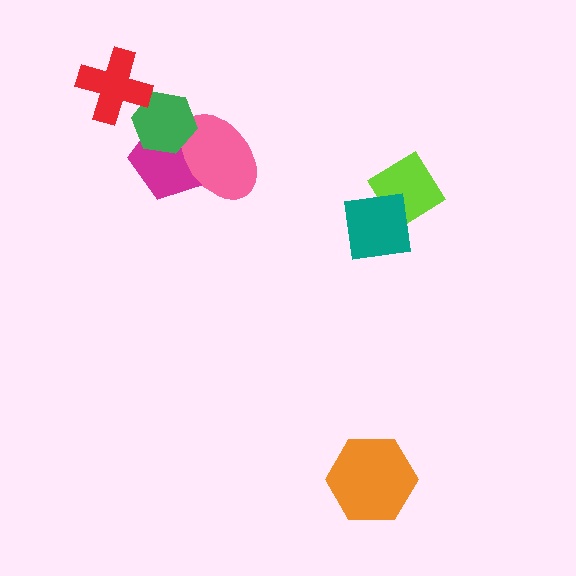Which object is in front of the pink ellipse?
The green hexagon is in front of the pink ellipse.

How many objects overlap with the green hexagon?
3 objects overlap with the green hexagon.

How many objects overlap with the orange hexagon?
0 objects overlap with the orange hexagon.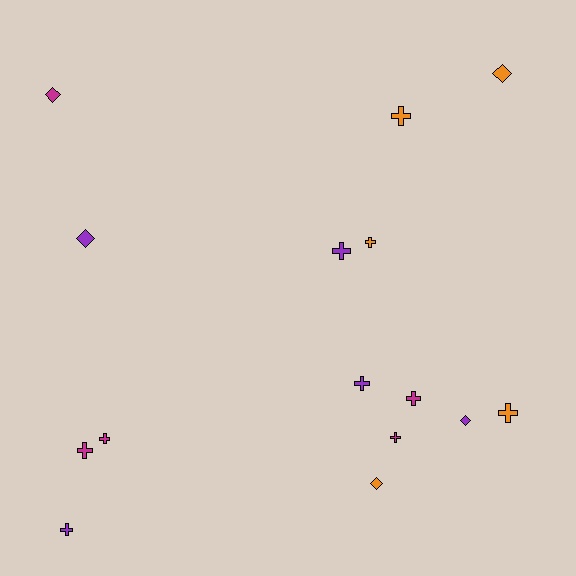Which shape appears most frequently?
Cross, with 10 objects.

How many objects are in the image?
There are 15 objects.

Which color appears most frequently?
Orange, with 5 objects.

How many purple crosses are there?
There are 3 purple crosses.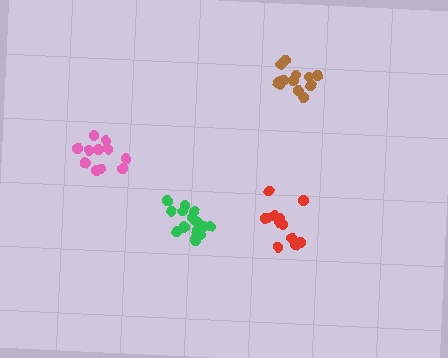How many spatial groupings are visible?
There are 4 spatial groupings.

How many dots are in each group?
Group 1: 12 dots, Group 2: 13 dots, Group 3: 16 dots, Group 4: 11 dots (52 total).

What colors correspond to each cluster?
The clusters are colored: red, brown, green, pink.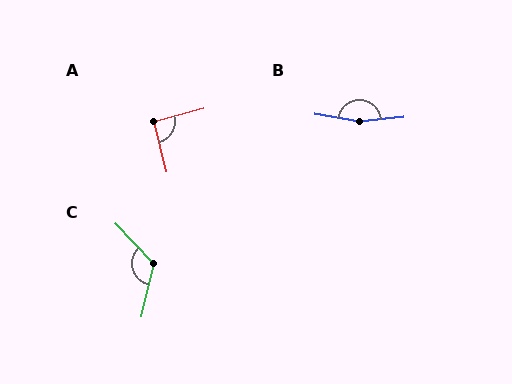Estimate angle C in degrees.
Approximately 123 degrees.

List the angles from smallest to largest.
A (91°), C (123°), B (165°).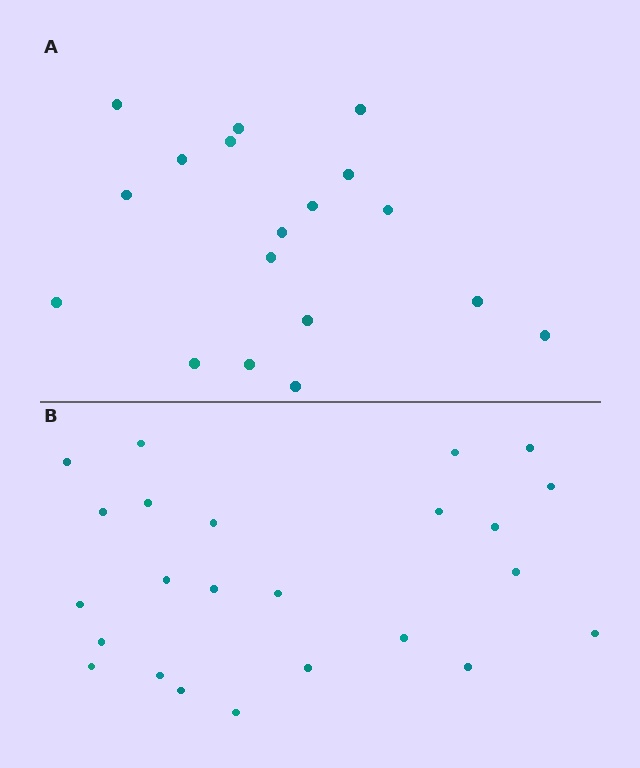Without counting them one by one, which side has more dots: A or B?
Region B (the bottom region) has more dots.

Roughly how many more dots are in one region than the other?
Region B has about 6 more dots than region A.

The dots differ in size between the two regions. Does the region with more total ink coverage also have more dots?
No. Region A has more total ink coverage because its dots are larger, but region B actually contains more individual dots. Total area can be misleading — the number of items is what matters here.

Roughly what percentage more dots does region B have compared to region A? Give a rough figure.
About 35% more.